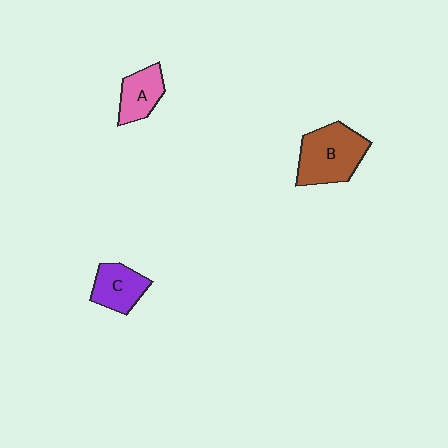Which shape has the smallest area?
Shape A (pink).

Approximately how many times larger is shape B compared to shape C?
Approximately 1.6 times.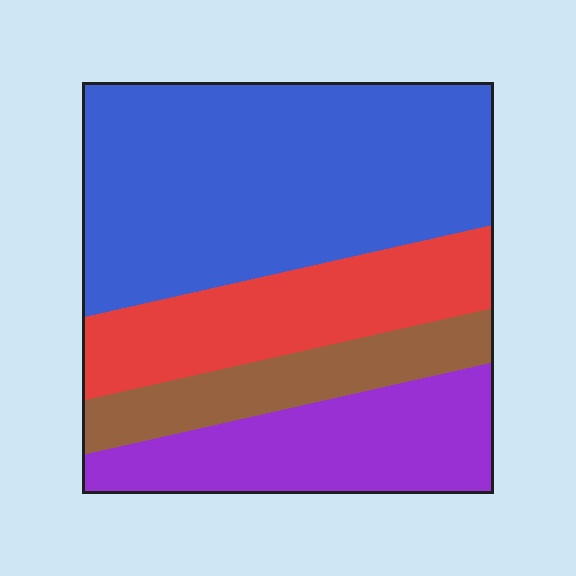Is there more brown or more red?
Red.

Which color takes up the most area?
Blue, at roughly 45%.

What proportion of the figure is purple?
Purple covers about 20% of the figure.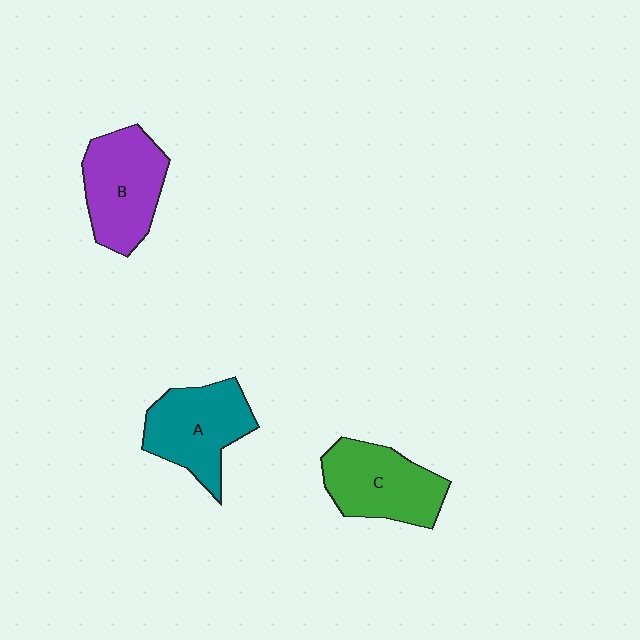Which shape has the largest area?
Shape B (purple).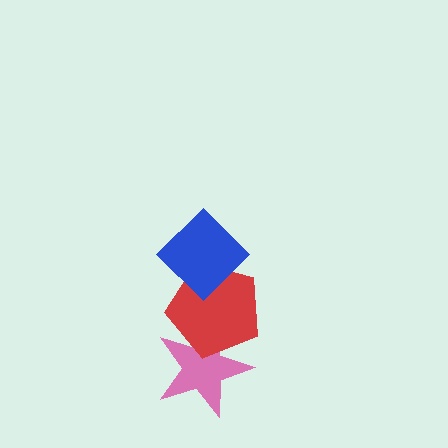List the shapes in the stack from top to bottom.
From top to bottom: the blue diamond, the red pentagon, the pink star.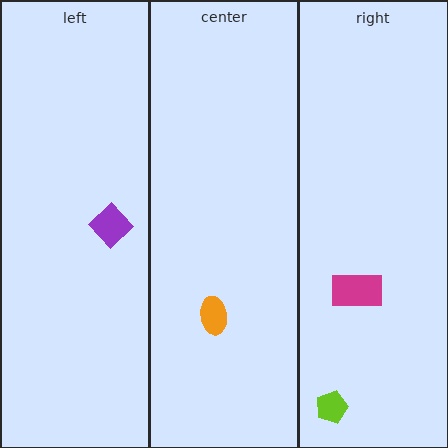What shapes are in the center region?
The orange ellipse.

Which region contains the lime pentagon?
The right region.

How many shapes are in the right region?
2.